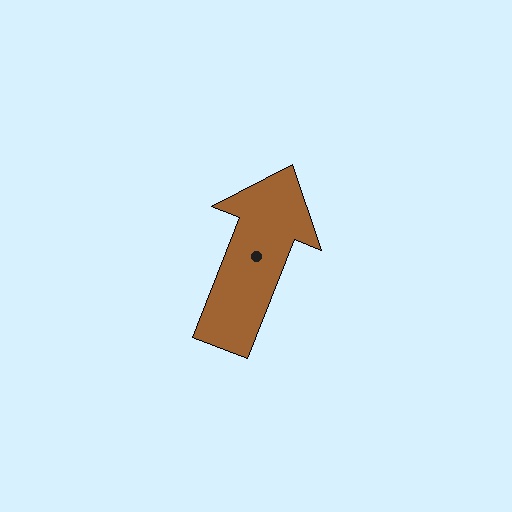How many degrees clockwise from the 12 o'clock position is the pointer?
Approximately 21 degrees.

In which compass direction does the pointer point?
North.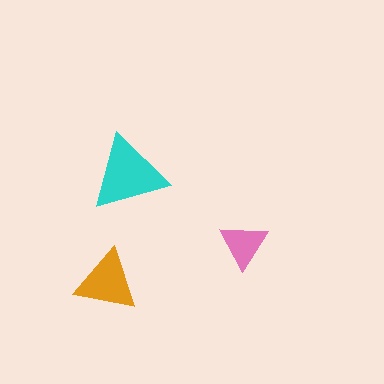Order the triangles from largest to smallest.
the cyan one, the orange one, the pink one.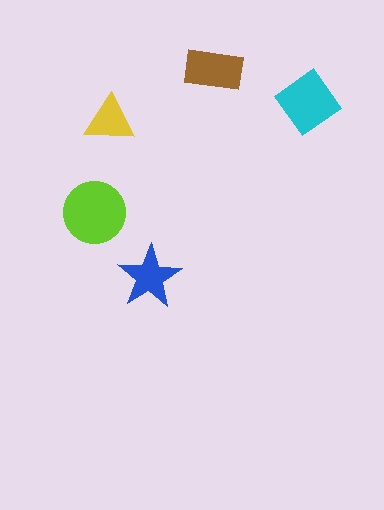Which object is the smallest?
The yellow triangle.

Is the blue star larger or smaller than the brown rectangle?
Smaller.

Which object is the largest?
The lime circle.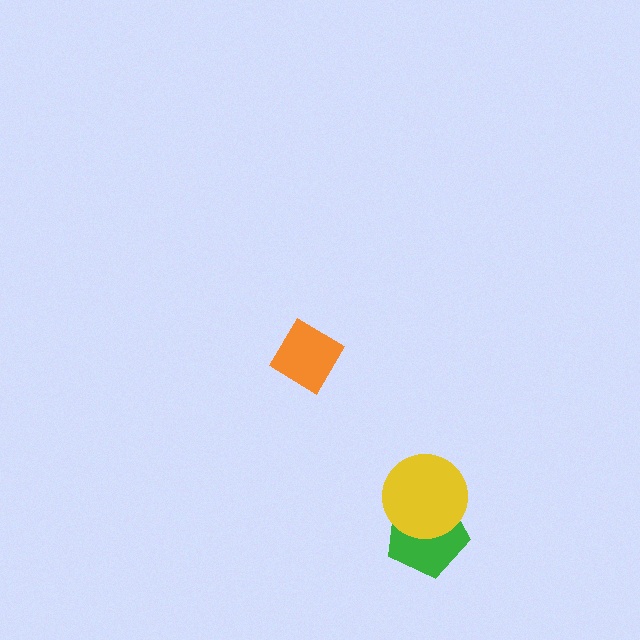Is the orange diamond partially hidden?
No, no other shape covers it.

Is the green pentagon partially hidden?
Yes, it is partially covered by another shape.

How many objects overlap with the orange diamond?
0 objects overlap with the orange diamond.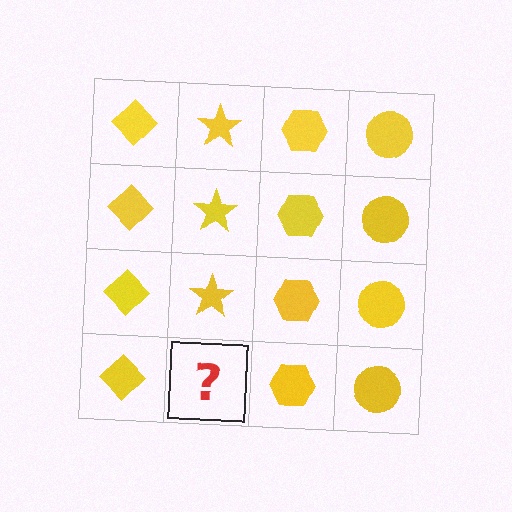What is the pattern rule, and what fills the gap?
The rule is that each column has a consistent shape. The gap should be filled with a yellow star.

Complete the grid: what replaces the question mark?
The question mark should be replaced with a yellow star.